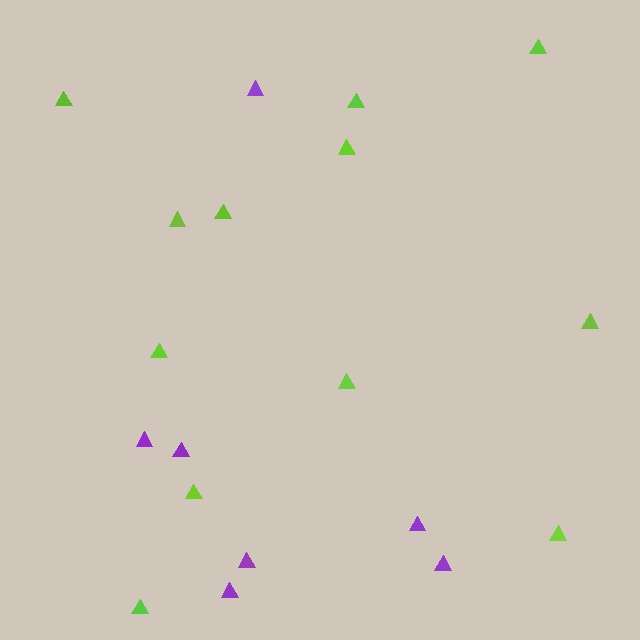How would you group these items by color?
There are 2 groups: one group of purple triangles (7) and one group of lime triangles (12).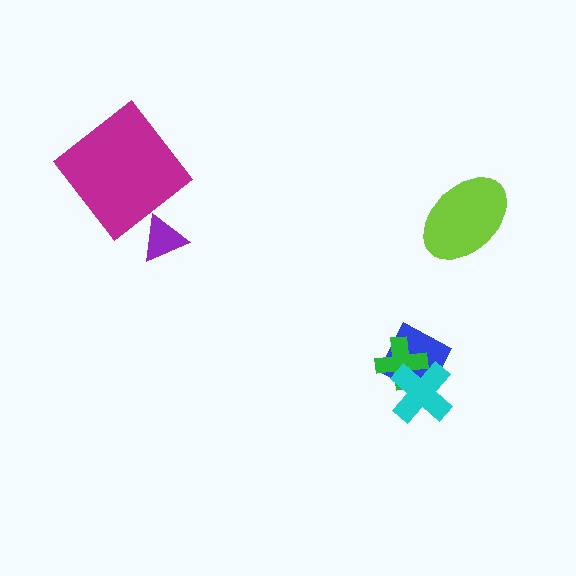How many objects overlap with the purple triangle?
0 objects overlap with the purple triangle.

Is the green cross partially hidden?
Yes, it is partially covered by another shape.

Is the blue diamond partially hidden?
Yes, it is partially covered by another shape.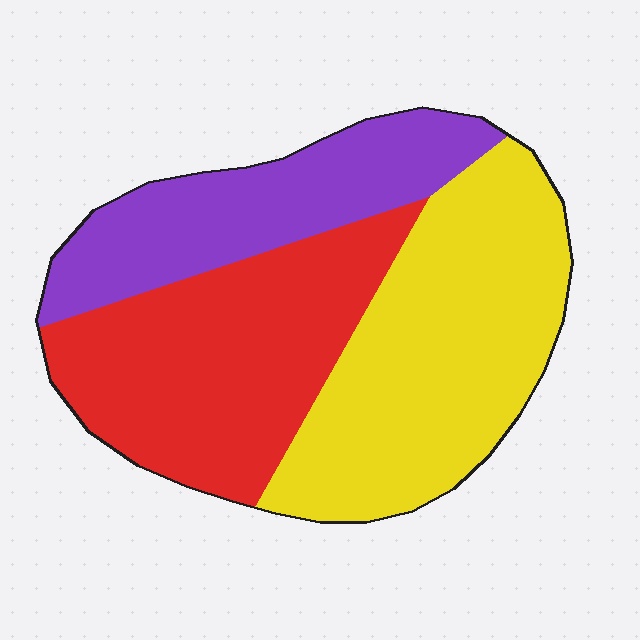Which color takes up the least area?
Purple, at roughly 25%.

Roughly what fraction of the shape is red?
Red covers about 35% of the shape.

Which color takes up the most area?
Yellow, at roughly 40%.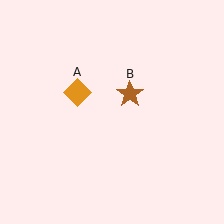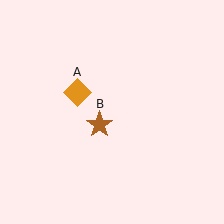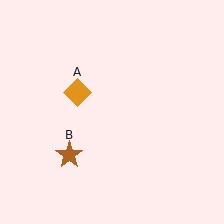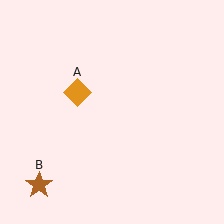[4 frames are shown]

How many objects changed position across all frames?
1 object changed position: brown star (object B).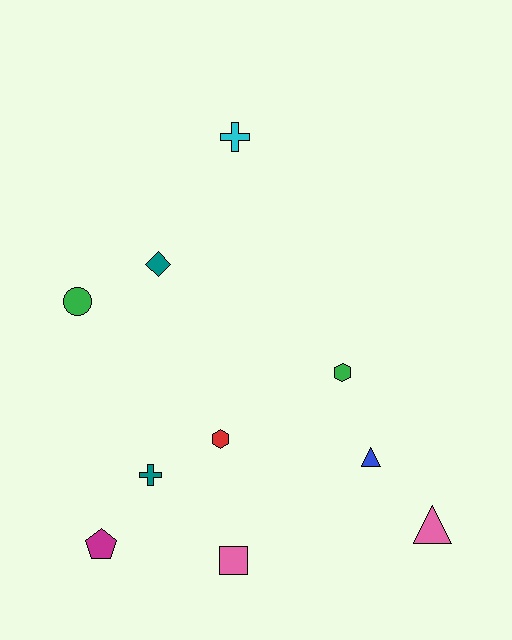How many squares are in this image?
There is 1 square.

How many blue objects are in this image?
There is 1 blue object.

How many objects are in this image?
There are 10 objects.